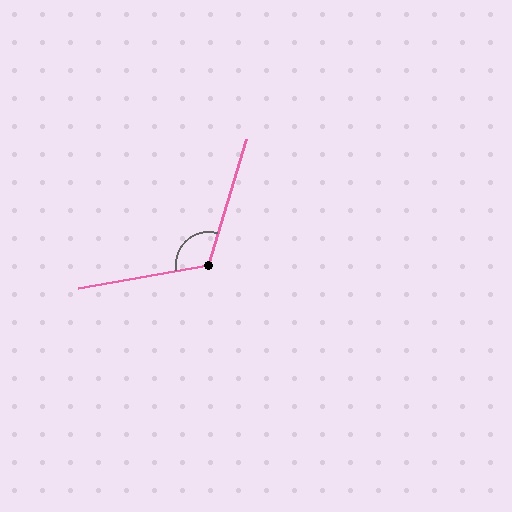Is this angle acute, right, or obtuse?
It is obtuse.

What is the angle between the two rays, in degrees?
Approximately 117 degrees.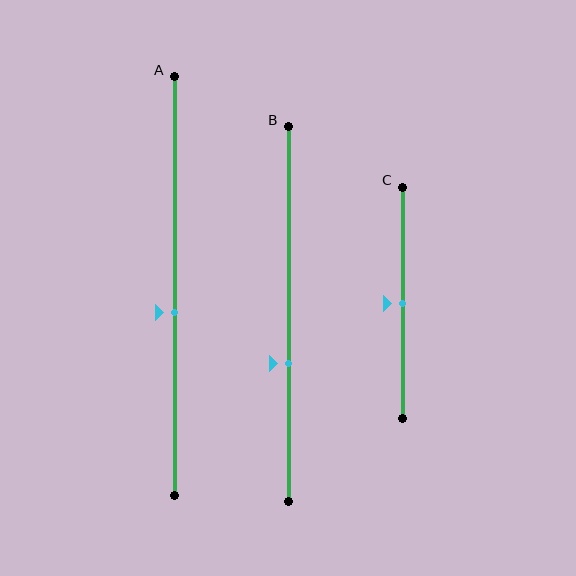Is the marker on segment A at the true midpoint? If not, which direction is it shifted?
No, the marker on segment A is shifted downward by about 6% of the segment length.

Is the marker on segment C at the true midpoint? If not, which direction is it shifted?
Yes, the marker on segment C is at the true midpoint.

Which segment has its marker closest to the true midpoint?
Segment C has its marker closest to the true midpoint.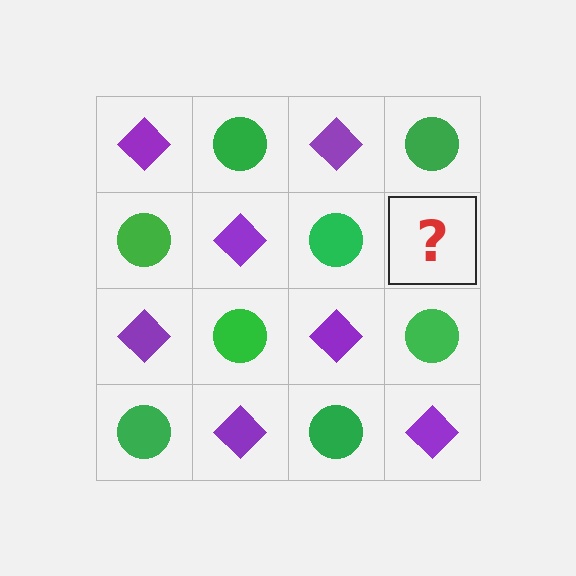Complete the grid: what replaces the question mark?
The question mark should be replaced with a purple diamond.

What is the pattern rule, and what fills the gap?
The rule is that it alternates purple diamond and green circle in a checkerboard pattern. The gap should be filled with a purple diamond.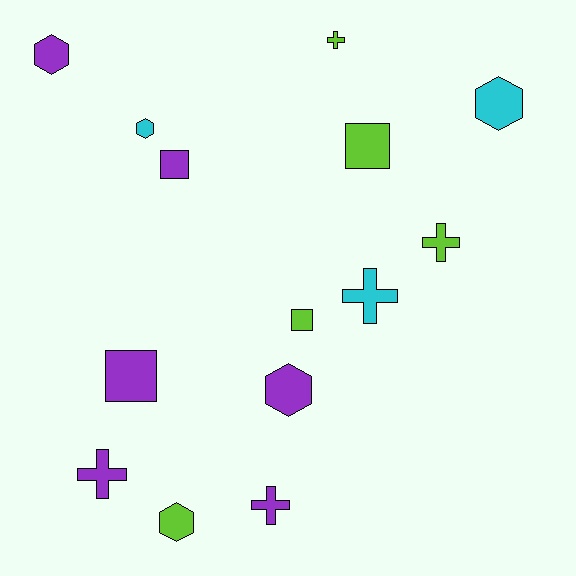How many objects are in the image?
There are 14 objects.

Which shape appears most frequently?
Cross, with 5 objects.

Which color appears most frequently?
Purple, with 6 objects.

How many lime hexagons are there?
There is 1 lime hexagon.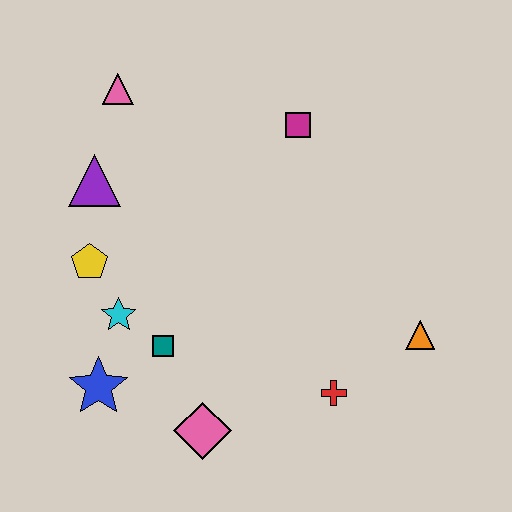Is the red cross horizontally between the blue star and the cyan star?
No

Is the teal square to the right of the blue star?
Yes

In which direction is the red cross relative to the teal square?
The red cross is to the right of the teal square.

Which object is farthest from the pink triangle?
The orange triangle is farthest from the pink triangle.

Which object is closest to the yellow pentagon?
The cyan star is closest to the yellow pentagon.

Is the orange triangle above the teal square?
Yes